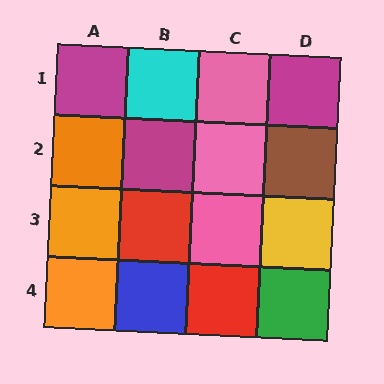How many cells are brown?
1 cell is brown.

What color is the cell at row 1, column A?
Magenta.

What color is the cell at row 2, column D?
Brown.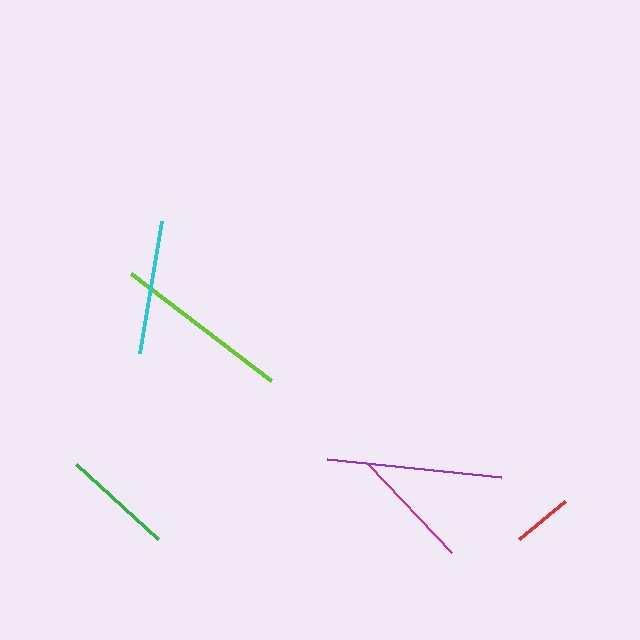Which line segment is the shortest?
The red line is the shortest at approximately 60 pixels.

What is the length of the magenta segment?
The magenta segment is approximately 121 pixels long.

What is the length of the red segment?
The red segment is approximately 60 pixels long.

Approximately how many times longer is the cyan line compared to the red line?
The cyan line is approximately 2.2 times the length of the red line.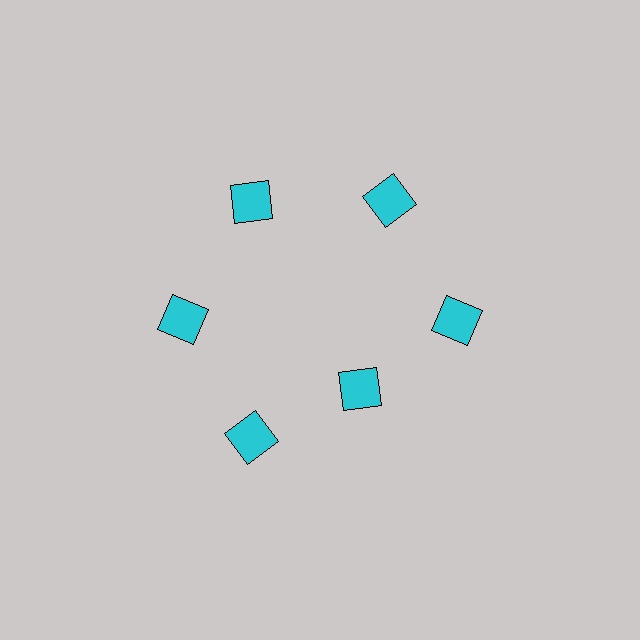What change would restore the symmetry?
The symmetry would be restored by moving it outward, back onto the ring so that all 6 squares sit at equal angles and equal distance from the center.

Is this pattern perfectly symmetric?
No. The 6 cyan squares are arranged in a ring, but one element near the 5 o'clock position is pulled inward toward the center, breaking the 6-fold rotational symmetry.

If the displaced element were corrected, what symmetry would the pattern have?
It would have 6-fold rotational symmetry — the pattern would map onto itself every 60 degrees.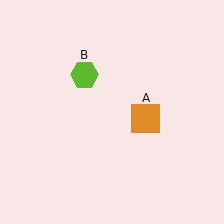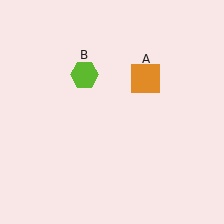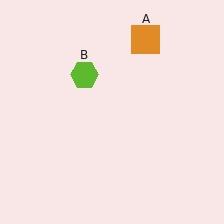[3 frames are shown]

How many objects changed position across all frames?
1 object changed position: orange square (object A).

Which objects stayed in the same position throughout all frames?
Lime hexagon (object B) remained stationary.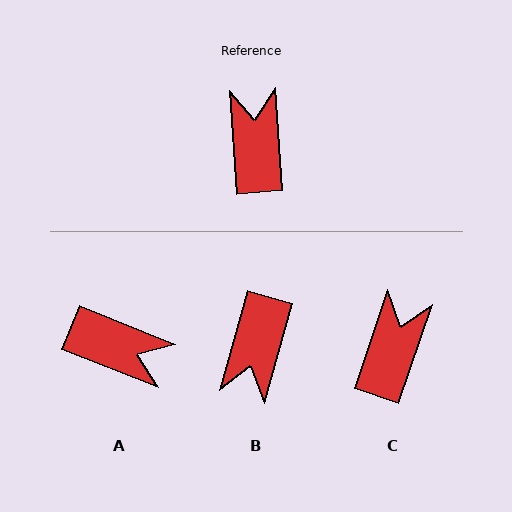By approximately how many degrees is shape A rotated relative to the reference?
Approximately 116 degrees clockwise.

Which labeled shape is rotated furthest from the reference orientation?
B, about 160 degrees away.